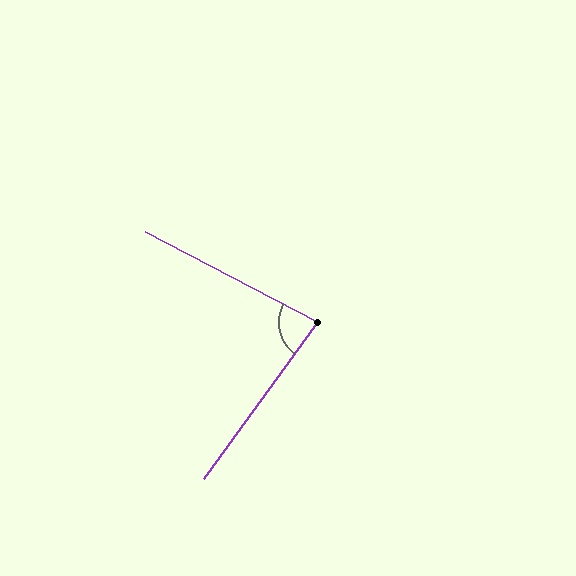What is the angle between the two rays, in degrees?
Approximately 82 degrees.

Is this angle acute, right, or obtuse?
It is acute.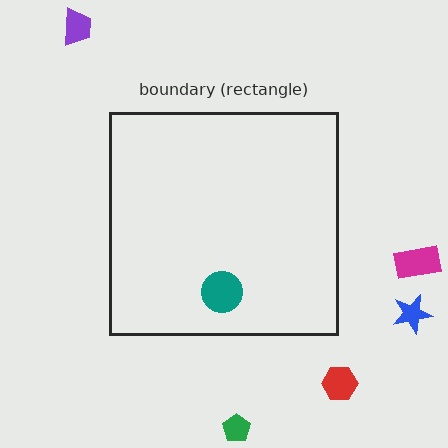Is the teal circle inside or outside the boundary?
Inside.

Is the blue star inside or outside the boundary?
Outside.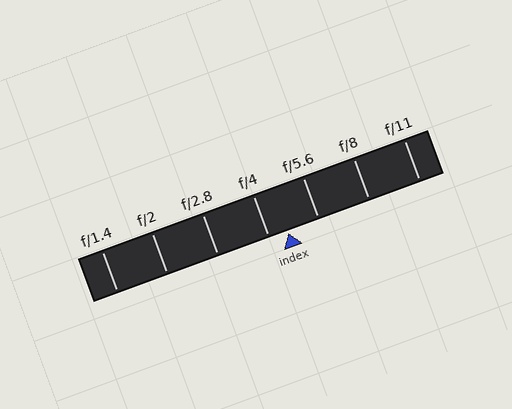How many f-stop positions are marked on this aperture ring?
There are 7 f-stop positions marked.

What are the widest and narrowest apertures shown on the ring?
The widest aperture shown is f/1.4 and the narrowest is f/11.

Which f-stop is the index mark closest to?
The index mark is closest to f/4.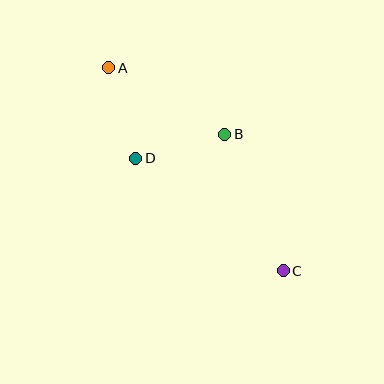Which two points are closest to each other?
Points B and D are closest to each other.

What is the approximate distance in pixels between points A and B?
The distance between A and B is approximately 134 pixels.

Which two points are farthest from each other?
Points A and C are farthest from each other.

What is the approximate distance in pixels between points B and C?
The distance between B and C is approximately 148 pixels.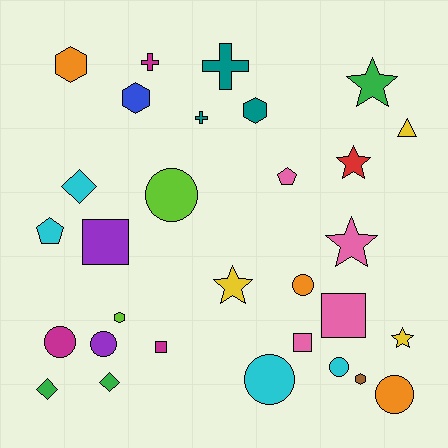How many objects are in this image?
There are 30 objects.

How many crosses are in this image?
There are 3 crosses.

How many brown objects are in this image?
There is 1 brown object.